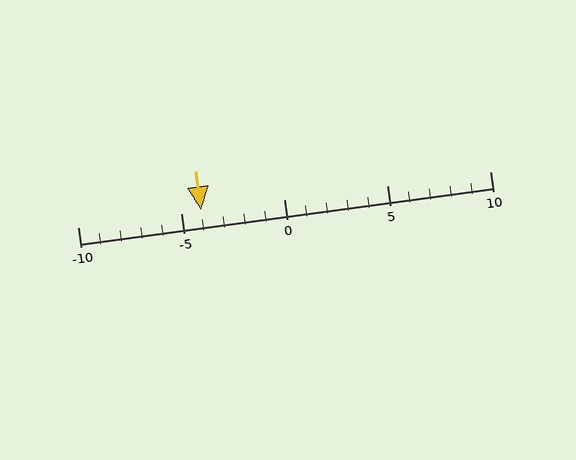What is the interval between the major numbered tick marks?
The major tick marks are spaced 5 units apart.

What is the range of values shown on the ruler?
The ruler shows values from -10 to 10.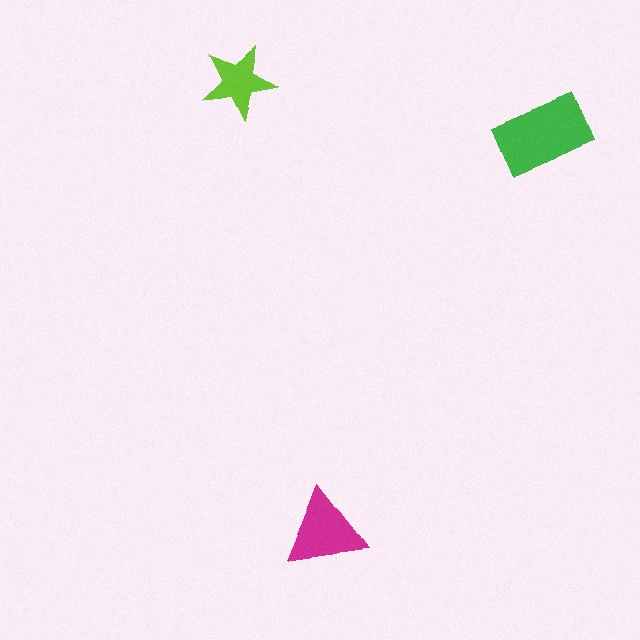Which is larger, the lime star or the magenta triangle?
The magenta triangle.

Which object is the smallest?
The lime star.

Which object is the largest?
The green rectangle.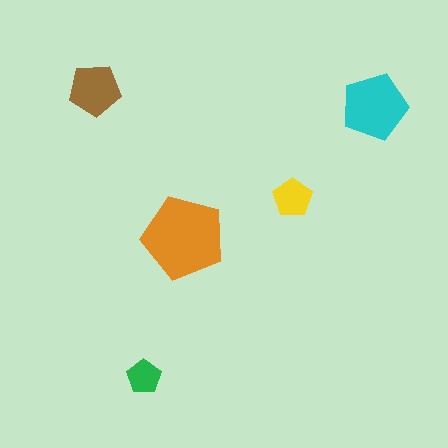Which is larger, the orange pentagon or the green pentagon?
The orange one.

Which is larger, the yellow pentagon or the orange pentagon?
The orange one.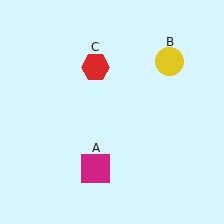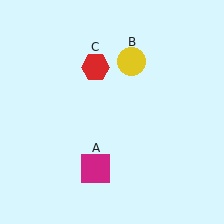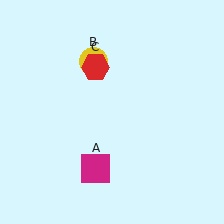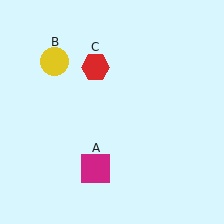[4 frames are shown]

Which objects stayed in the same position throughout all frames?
Magenta square (object A) and red hexagon (object C) remained stationary.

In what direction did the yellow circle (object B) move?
The yellow circle (object B) moved left.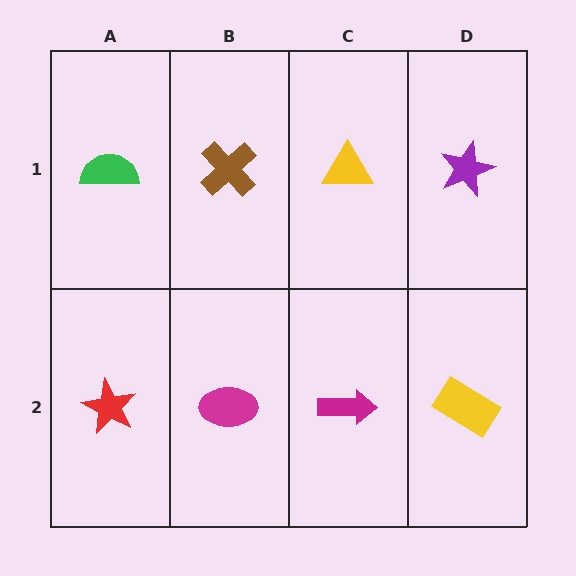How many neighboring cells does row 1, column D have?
2.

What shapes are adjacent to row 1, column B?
A magenta ellipse (row 2, column B), a green semicircle (row 1, column A), a yellow triangle (row 1, column C).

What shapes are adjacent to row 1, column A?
A red star (row 2, column A), a brown cross (row 1, column B).